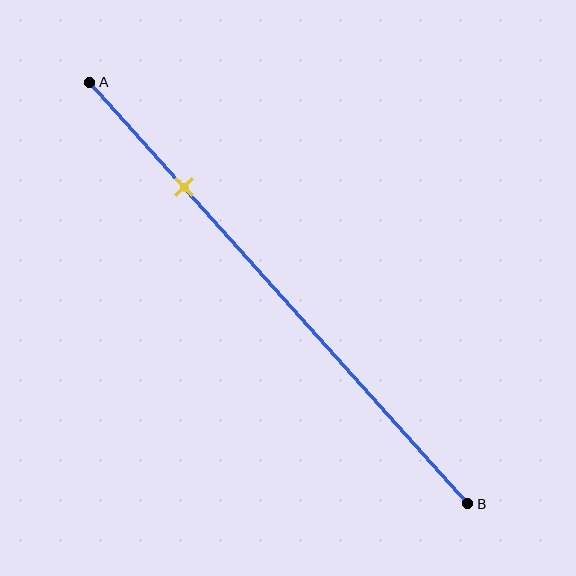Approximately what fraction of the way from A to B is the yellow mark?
The yellow mark is approximately 25% of the way from A to B.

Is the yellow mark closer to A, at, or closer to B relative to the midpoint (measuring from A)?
The yellow mark is closer to point A than the midpoint of segment AB.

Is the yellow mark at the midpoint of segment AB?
No, the mark is at about 25% from A, not at the 50% midpoint.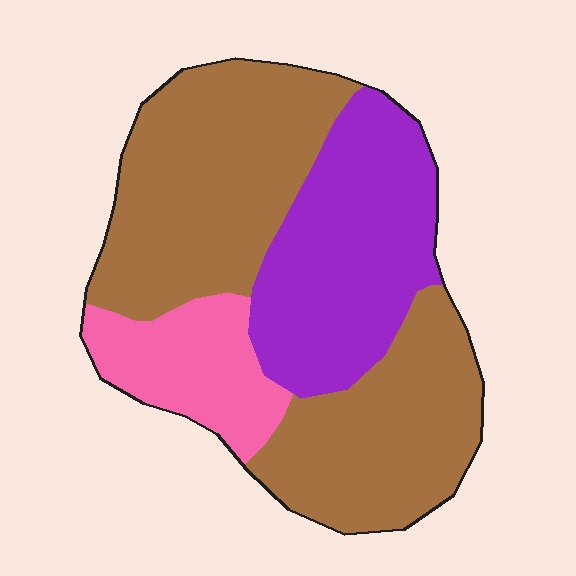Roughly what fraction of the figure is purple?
Purple takes up about one quarter (1/4) of the figure.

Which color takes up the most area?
Brown, at roughly 55%.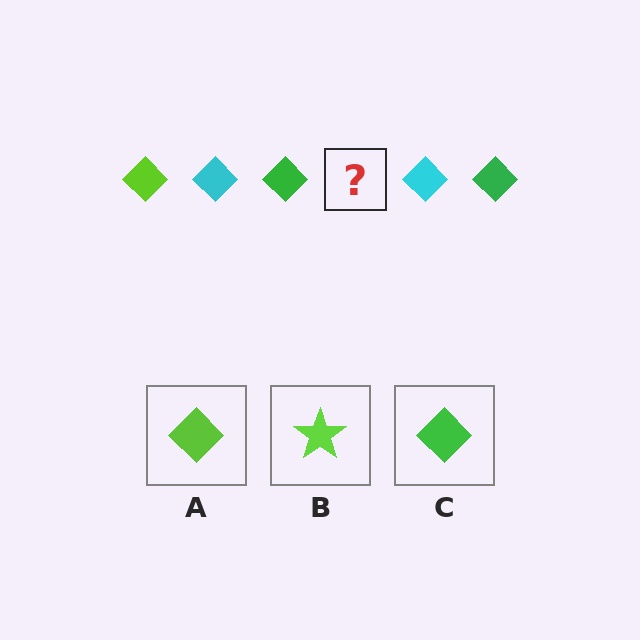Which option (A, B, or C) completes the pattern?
A.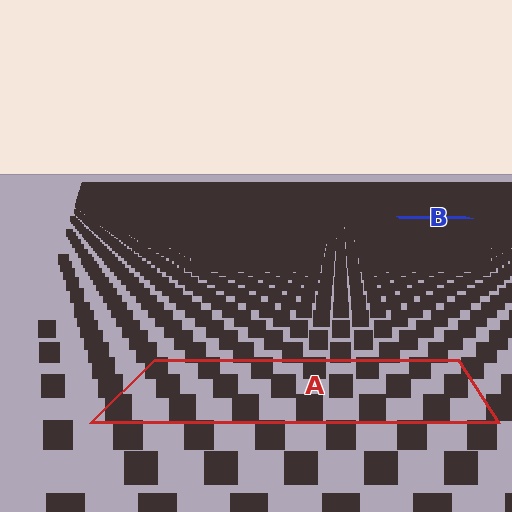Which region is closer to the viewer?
Region A is closer. The texture elements there are larger and more spread out.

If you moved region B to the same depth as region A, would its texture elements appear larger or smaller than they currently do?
They would appear larger. At a closer depth, the same texture elements are projected at a bigger on-screen size.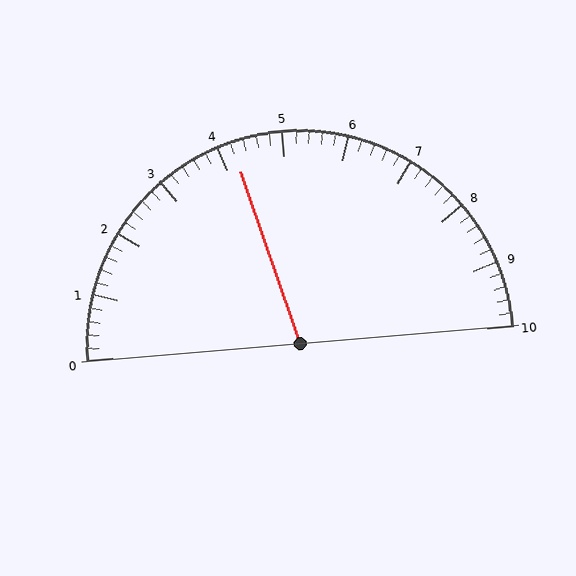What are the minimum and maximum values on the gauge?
The gauge ranges from 0 to 10.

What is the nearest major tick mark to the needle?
The nearest major tick mark is 4.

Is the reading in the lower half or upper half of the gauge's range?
The reading is in the lower half of the range (0 to 10).